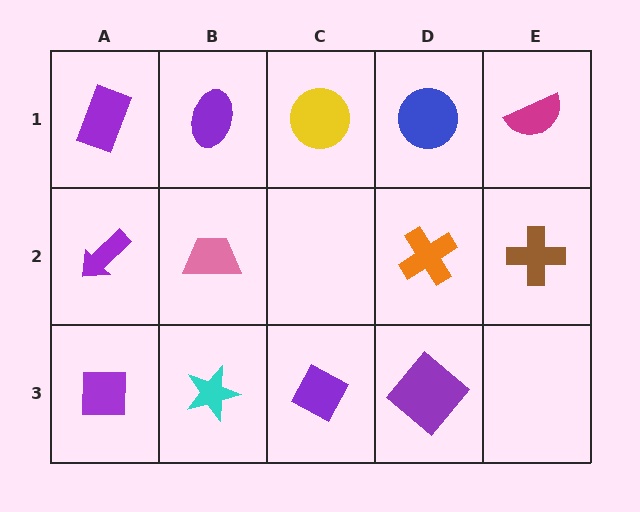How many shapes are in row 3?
4 shapes.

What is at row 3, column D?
A purple diamond.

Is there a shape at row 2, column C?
No, that cell is empty.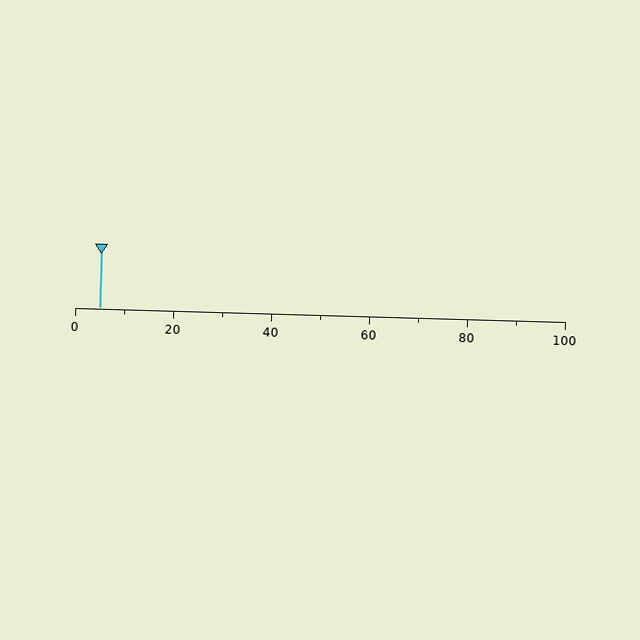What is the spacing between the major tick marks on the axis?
The major ticks are spaced 20 apart.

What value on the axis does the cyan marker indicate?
The marker indicates approximately 5.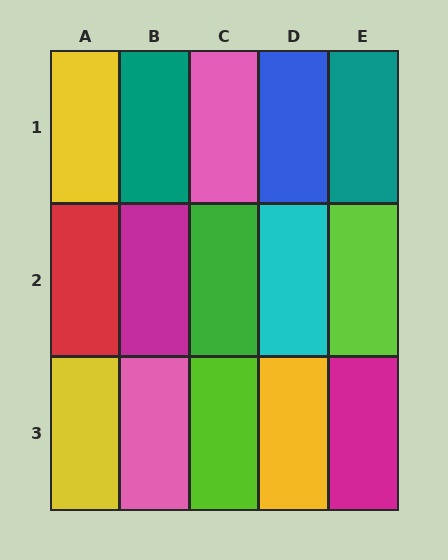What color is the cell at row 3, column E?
Magenta.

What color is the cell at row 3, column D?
Yellow.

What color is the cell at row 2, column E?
Lime.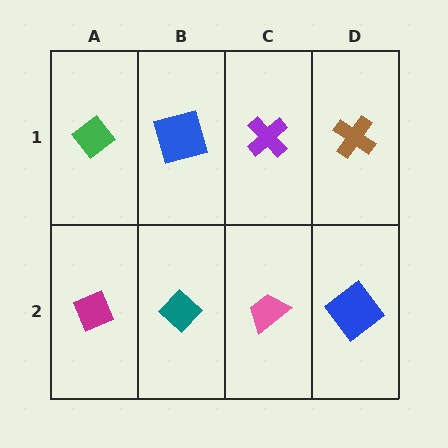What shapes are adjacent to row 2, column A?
A green diamond (row 1, column A), a teal diamond (row 2, column B).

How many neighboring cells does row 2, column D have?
2.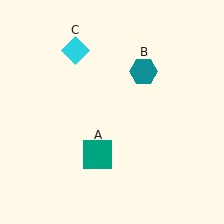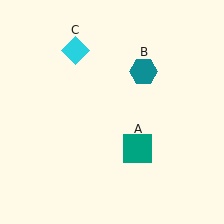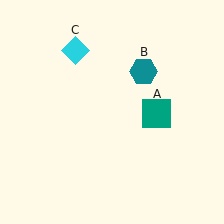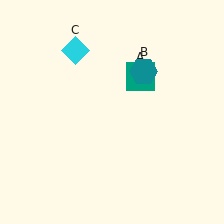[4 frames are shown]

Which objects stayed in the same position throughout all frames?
Teal hexagon (object B) and cyan diamond (object C) remained stationary.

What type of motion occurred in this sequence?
The teal square (object A) rotated counterclockwise around the center of the scene.